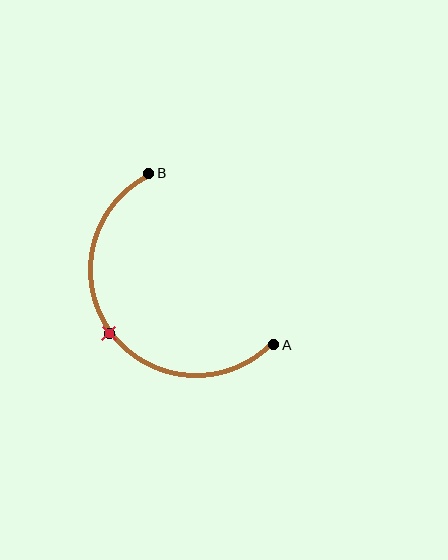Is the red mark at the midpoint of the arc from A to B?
Yes. The red mark lies on the arc at equal arc-length from both A and B — it is the arc midpoint.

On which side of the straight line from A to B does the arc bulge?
The arc bulges below and to the left of the straight line connecting A and B.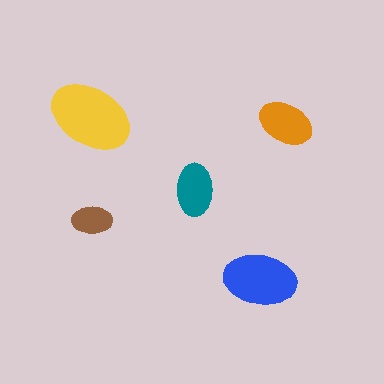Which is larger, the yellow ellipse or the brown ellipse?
The yellow one.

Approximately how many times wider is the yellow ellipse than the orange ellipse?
About 1.5 times wider.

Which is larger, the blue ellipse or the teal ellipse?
The blue one.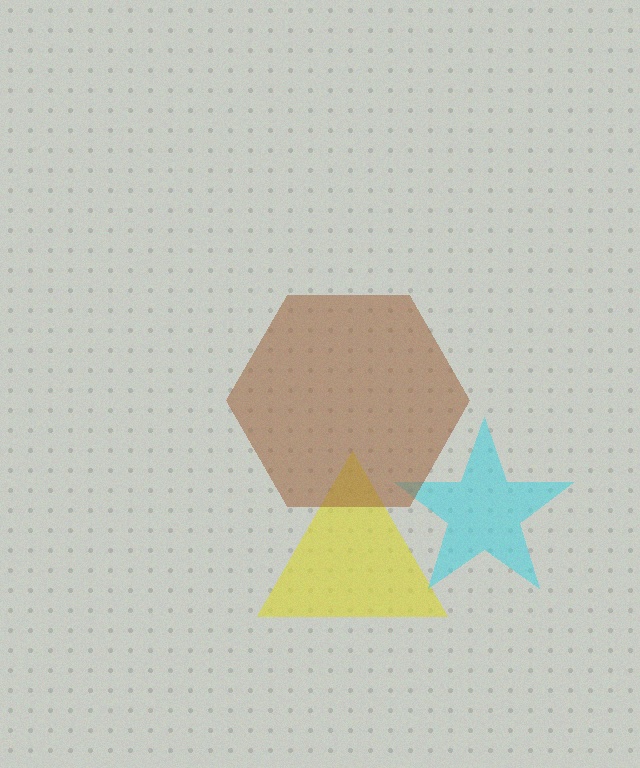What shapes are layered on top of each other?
The layered shapes are: a yellow triangle, a cyan star, a brown hexagon.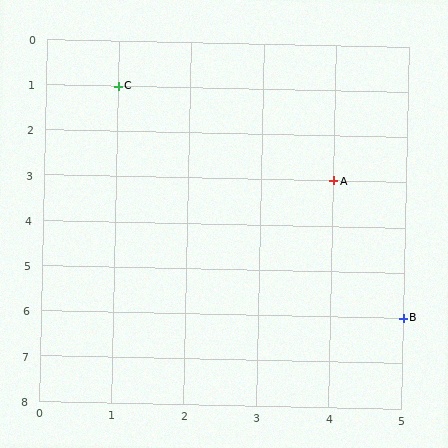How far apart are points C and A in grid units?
Points C and A are 3 columns and 2 rows apart (about 3.6 grid units diagonally).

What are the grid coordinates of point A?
Point A is at grid coordinates (4, 3).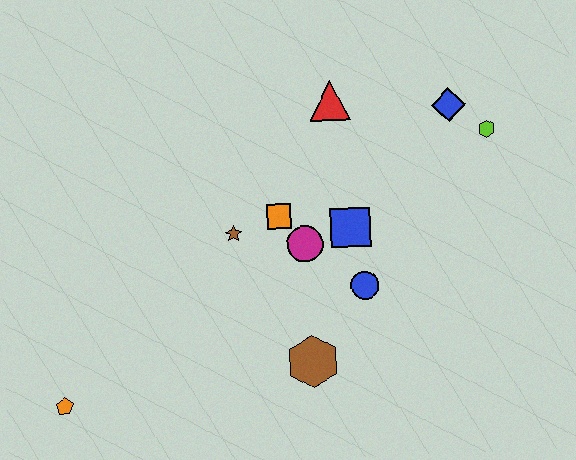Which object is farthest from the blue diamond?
The orange pentagon is farthest from the blue diamond.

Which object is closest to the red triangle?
The blue diamond is closest to the red triangle.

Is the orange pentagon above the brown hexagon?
No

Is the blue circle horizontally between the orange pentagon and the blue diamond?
Yes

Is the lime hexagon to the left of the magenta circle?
No